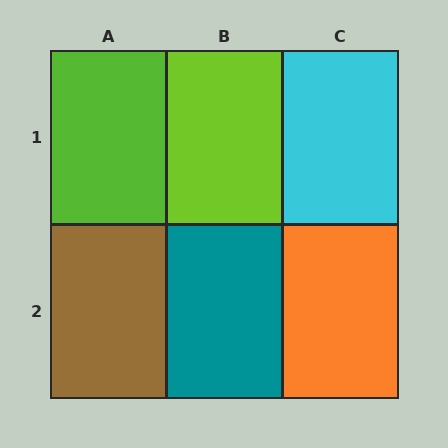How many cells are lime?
2 cells are lime.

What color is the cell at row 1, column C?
Cyan.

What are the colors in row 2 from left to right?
Brown, teal, orange.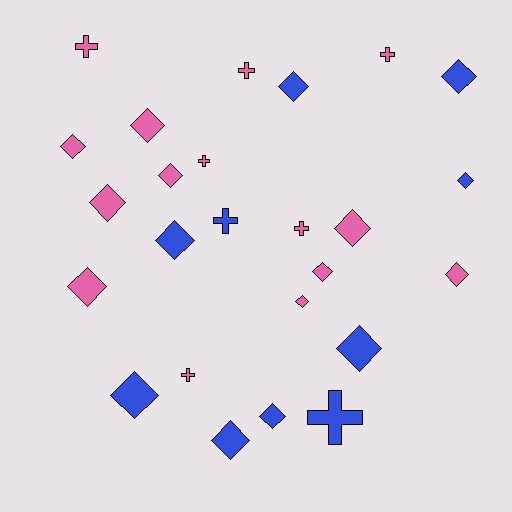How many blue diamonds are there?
There are 8 blue diamonds.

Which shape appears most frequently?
Diamond, with 17 objects.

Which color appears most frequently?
Pink, with 15 objects.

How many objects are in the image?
There are 25 objects.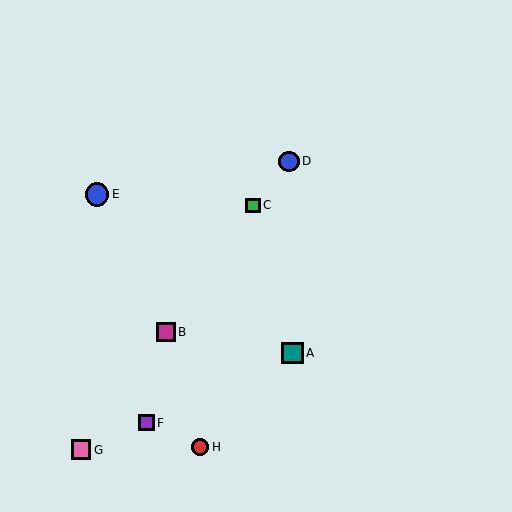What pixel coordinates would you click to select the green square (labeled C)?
Click at (253, 206) to select the green square C.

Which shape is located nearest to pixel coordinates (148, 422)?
The purple square (labeled F) at (147, 423) is nearest to that location.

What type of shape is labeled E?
Shape E is a blue circle.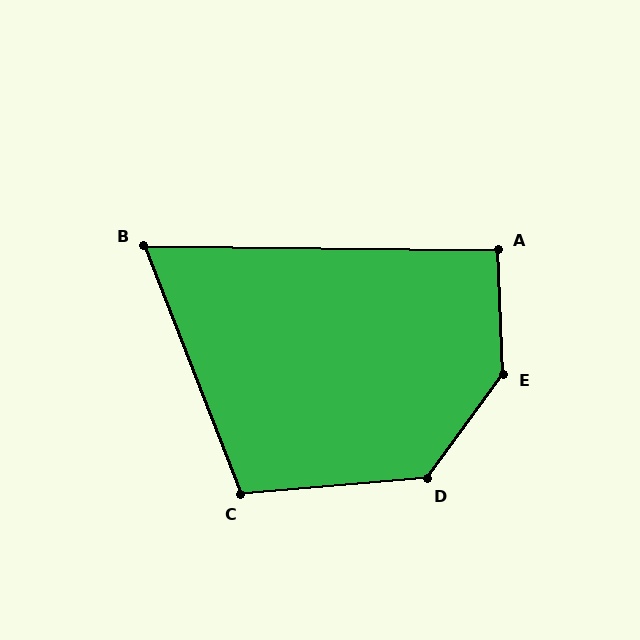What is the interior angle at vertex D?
Approximately 131 degrees (obtuse).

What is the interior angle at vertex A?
Approximately 93 degrees (approximately right).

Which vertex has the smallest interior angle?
B, at approximately 68 degrees.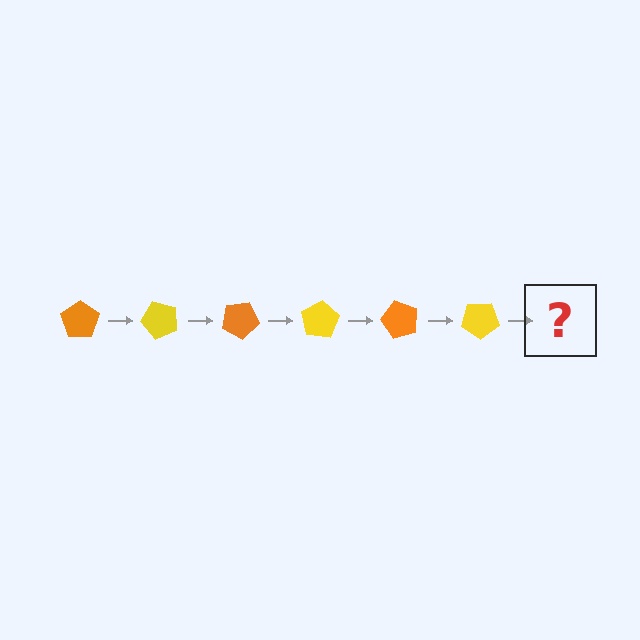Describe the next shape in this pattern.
It should be an orange pentagon, rotated 300 degrees from the start.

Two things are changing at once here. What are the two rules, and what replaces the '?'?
The two rules are that it rotates 50 degrees each step and the color cycles through orange and yellow. The '?' should be an orange pentagon, rotated 300 degrees from the start.